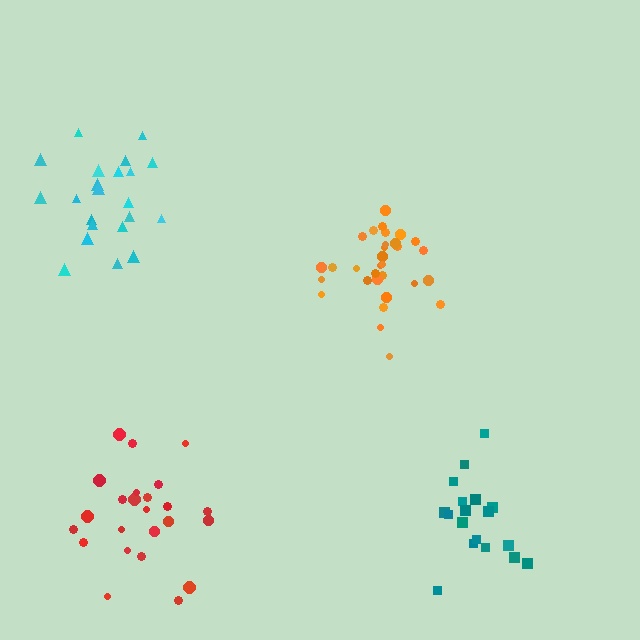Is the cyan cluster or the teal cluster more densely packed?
Cyan.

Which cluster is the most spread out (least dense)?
Red.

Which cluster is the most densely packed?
Orange.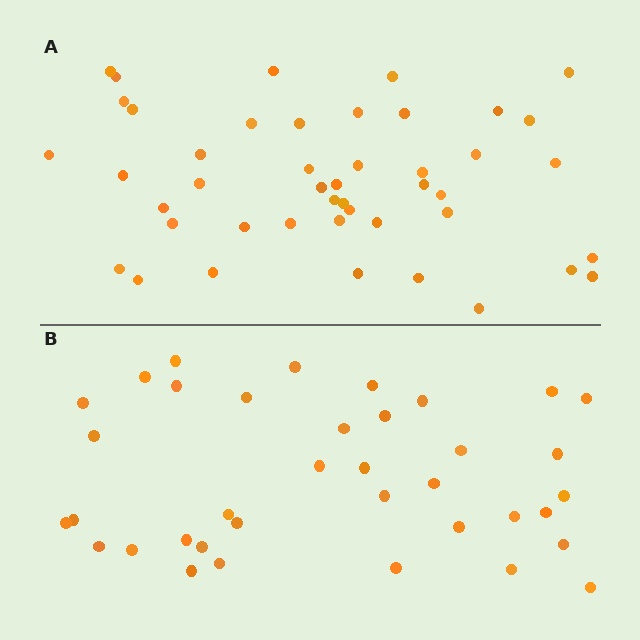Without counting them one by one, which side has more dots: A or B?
Region A (the top region) has more dots.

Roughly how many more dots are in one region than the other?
Region A has roughly 8 or so more dots than region B.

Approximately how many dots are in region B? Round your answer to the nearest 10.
About 40 dots. (The exact count is 37, which rounds to 40.)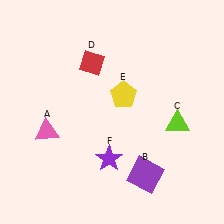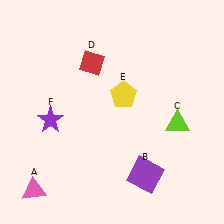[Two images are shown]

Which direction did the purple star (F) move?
The purple star (F) moved left.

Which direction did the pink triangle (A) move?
The pink triangle (A) moved down.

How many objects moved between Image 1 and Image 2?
2 objects moved between the two images.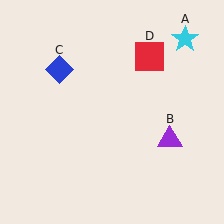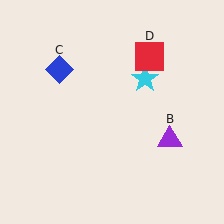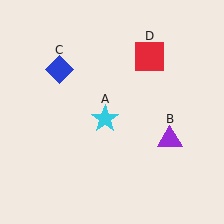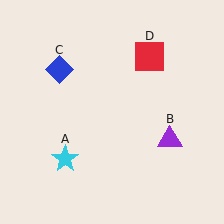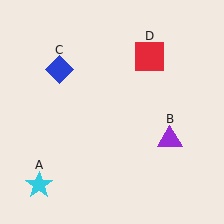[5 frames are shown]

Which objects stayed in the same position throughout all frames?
Purple triangle (object B) and blue diamond (object C) and red square (object D) remained stationary.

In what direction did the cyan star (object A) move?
The cyan star (object A) moved down and to the left.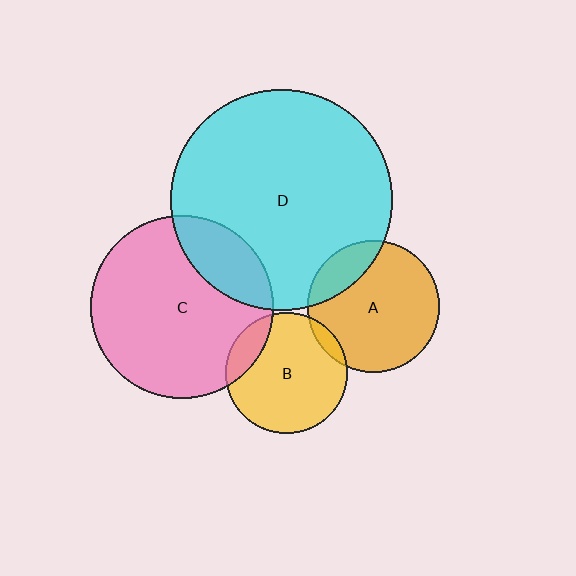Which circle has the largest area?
Circle D (cyan).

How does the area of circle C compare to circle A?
Approximately 1.9 times.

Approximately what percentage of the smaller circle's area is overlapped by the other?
Approximately 20%.